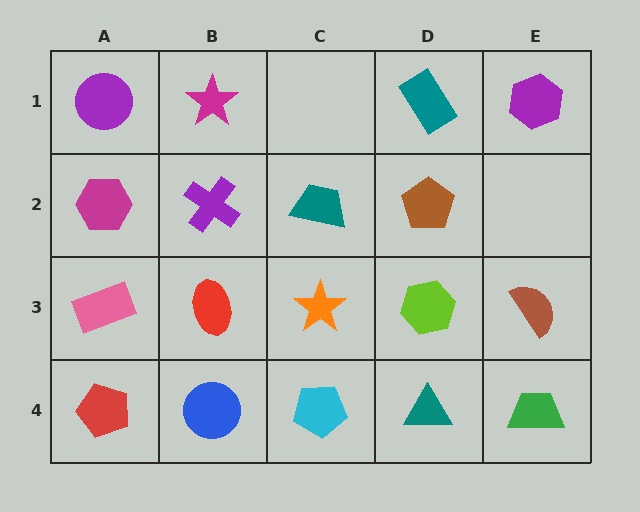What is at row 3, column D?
A lime hexagon.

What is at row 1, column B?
A magenta star.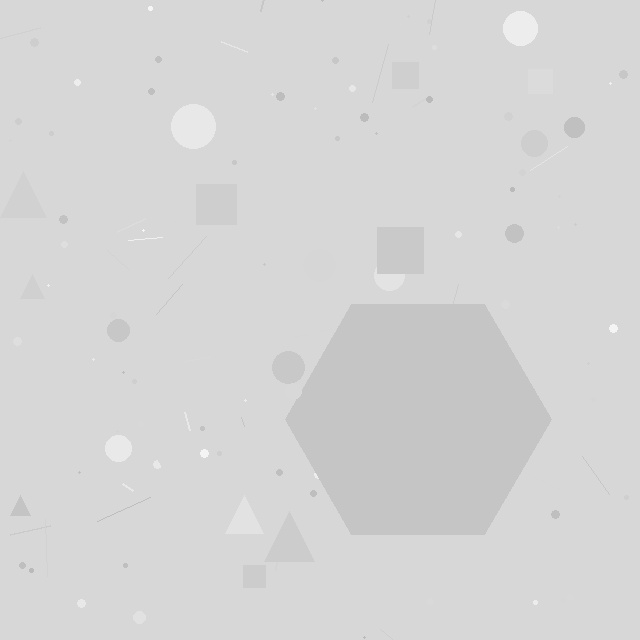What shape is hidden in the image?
A hexagon is hidden in the image.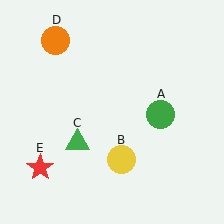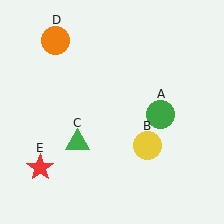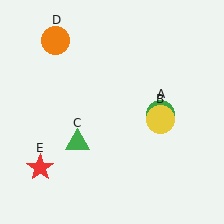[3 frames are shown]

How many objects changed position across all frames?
1 object changed position: yellow circle (object B).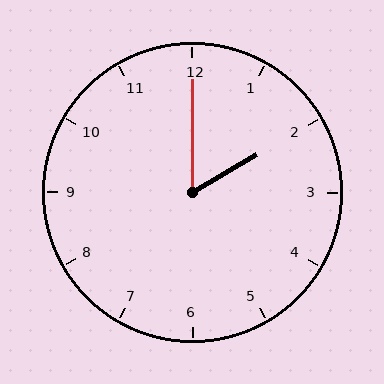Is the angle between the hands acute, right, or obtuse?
It is acute.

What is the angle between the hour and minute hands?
Approximately 60 degrees.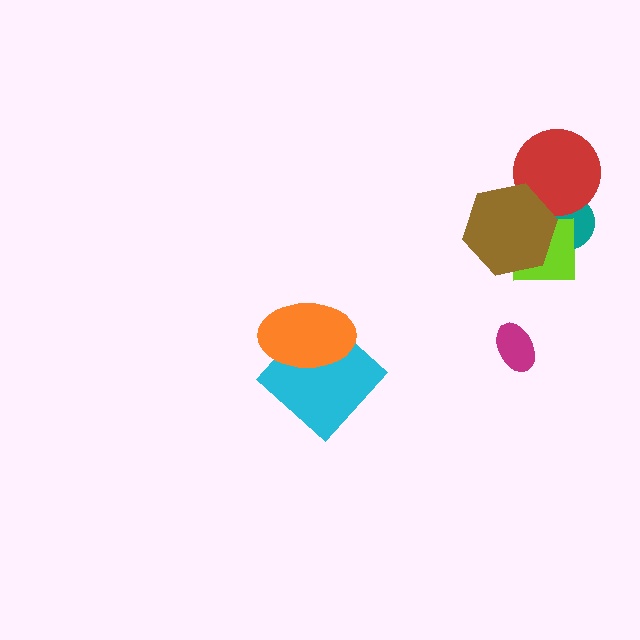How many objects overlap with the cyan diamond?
1 object overlaps with the cyan diamond.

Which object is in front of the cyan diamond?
The orange ellipse is in front of the cyan diamond.